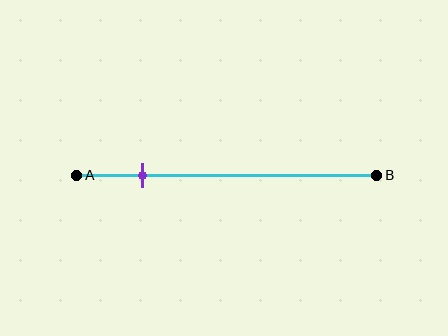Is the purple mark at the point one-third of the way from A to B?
No, the mark is at about 20% from A, not at the 33% one-third point.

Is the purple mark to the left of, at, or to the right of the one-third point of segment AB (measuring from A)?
The purple mark is to the left of the one-third point of segment AB.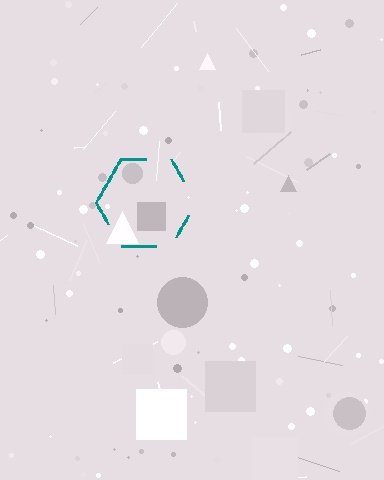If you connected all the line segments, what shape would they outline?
They would outline a hexagon.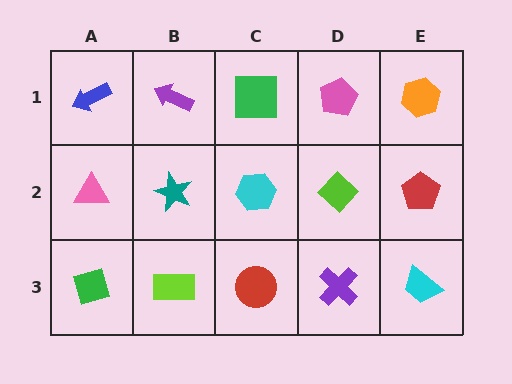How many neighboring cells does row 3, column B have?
3.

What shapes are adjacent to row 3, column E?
A red pentagon (row 2, column E), a purple cross (row 3, column D).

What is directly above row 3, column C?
A cyan hexagon.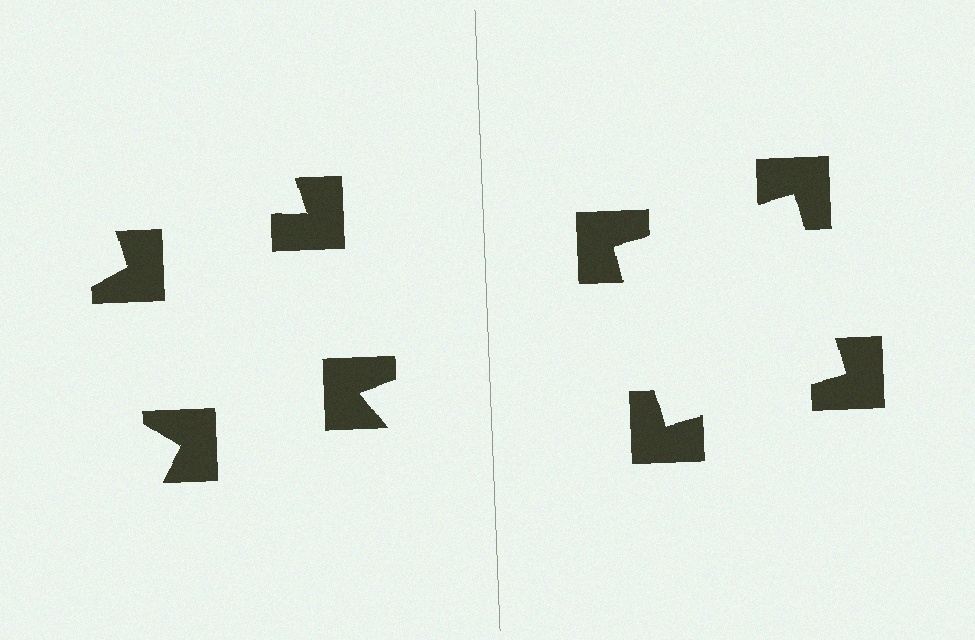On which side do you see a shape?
An illusory square appears on the right side. On the left side the wedge cuts are rotated, so no coherent shape forms.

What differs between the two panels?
The notched squares are positioned identically on both sides; only the wedge orientations differ. On the right they align to a square; on the left they are misaligned.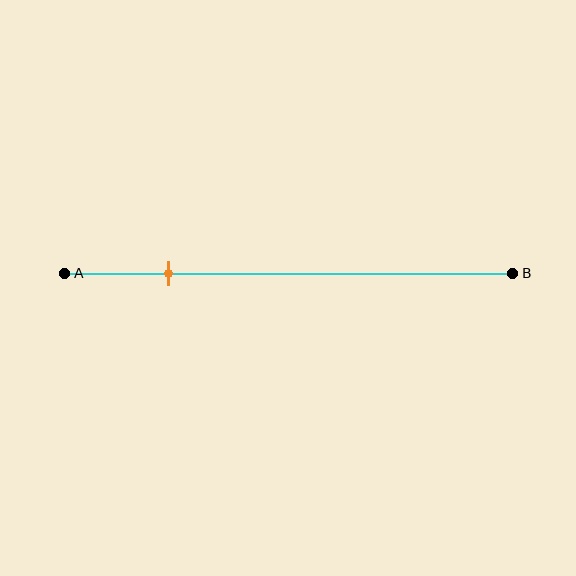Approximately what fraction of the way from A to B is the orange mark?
The orange mark is approximately 25% of the way from A to B.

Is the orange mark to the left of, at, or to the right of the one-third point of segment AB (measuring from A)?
The orange mark is to the left of the one-third point of segment AB.